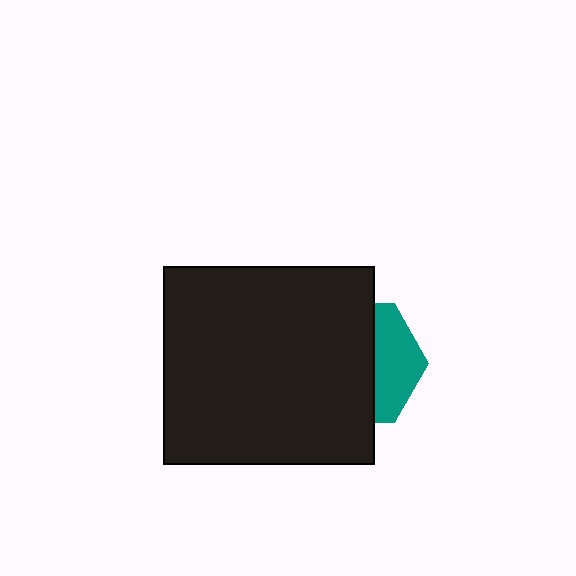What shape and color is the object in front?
The object in front is a black rectangle.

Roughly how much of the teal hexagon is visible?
A small part of it is visible (roughly 35%).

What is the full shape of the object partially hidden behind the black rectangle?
The partially hidden object is a teal hexagon.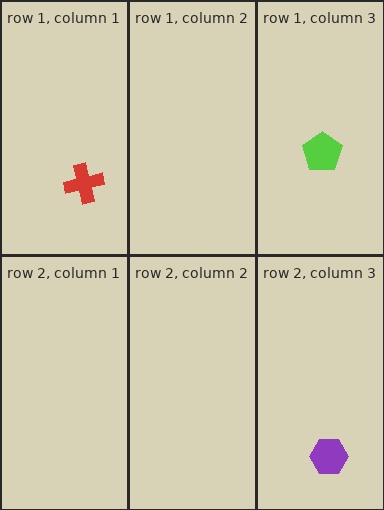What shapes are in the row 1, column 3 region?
The lime pentagon.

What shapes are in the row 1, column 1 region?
The red cross.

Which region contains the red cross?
The row 1, column 1 region.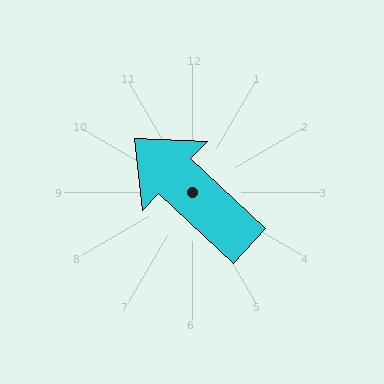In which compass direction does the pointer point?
Northwest.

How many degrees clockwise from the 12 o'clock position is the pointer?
Approximately 313 degrees.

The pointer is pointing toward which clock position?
Roughly 10 o'clock.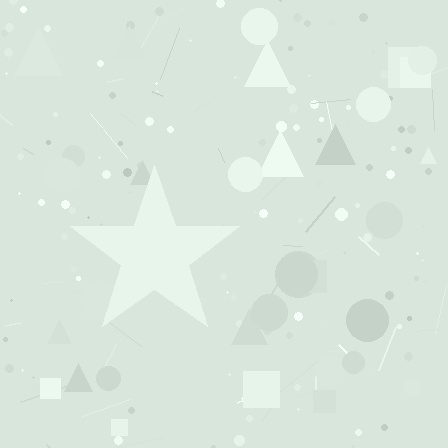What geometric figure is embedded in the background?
A star is embedded in the background.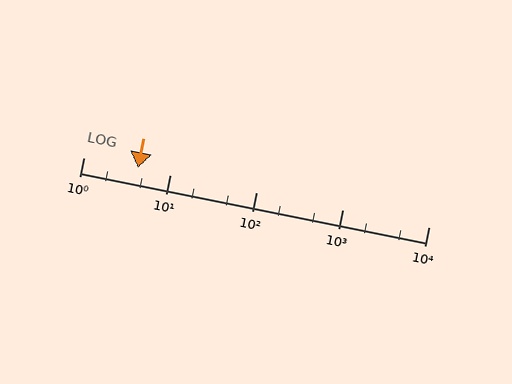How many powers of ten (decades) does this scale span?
The scale spans 4 decades, from 1 to 10000.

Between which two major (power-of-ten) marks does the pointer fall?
The pointer is between 1 and 10.